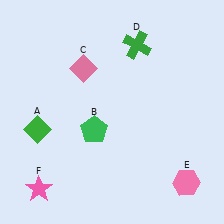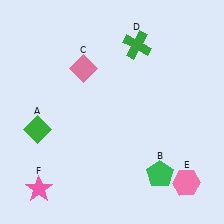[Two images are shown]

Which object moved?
The green pentagon (B) moved right.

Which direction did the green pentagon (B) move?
The green pentagon (B) moved right.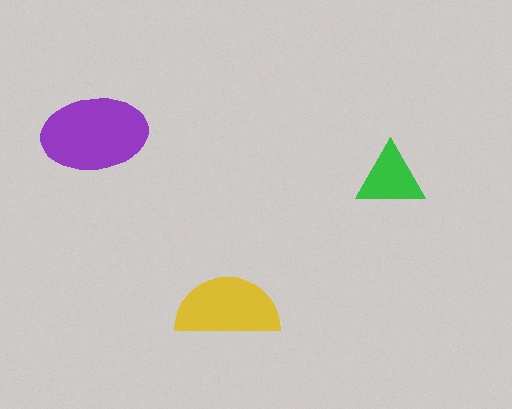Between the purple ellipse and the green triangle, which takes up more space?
The purple ellipse.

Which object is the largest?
The purple ellipse.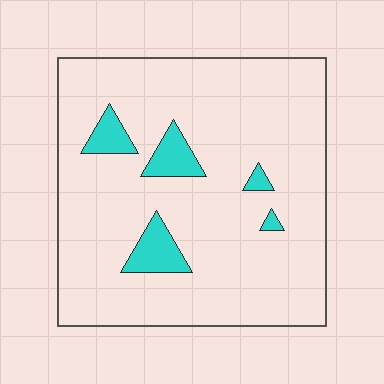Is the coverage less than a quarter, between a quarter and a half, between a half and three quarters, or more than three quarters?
Less than a quarter.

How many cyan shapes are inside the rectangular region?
5.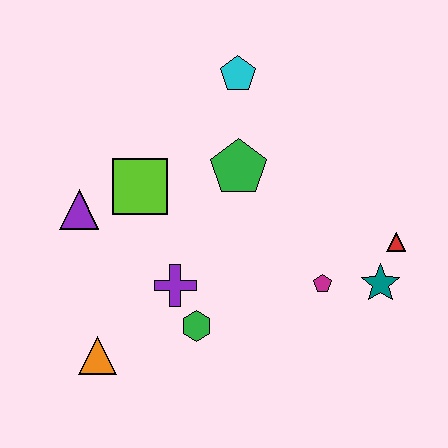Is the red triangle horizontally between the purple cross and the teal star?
No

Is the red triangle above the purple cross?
Yes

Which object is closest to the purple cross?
The green hexagon is closest to the purple cross.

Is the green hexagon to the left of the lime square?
No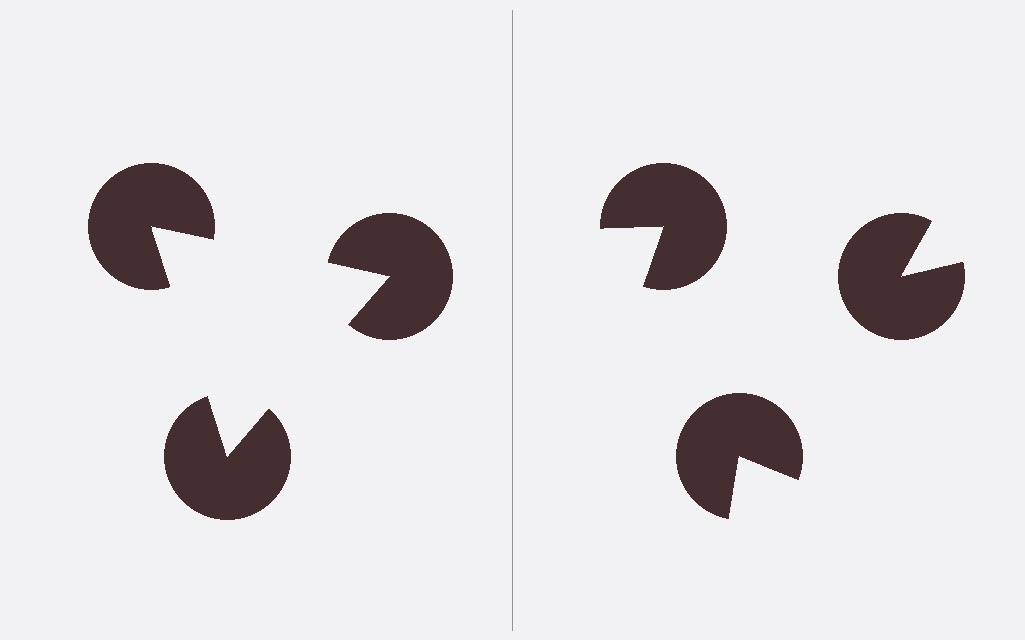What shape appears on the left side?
An illusory triangle.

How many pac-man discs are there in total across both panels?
6 — 3 on each side.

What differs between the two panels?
The pac-man discs are positioned identically on both sides; only the wedge orientations differ. On the left they align to a triangle; on the right they are misaligned.